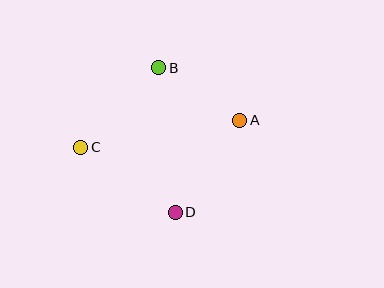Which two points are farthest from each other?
Points A and C are farthest from each other.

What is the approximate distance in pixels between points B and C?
The distance between B and C is approximately 111 pixels.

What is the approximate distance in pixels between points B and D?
The distance between B and D is approximately 146 pixels.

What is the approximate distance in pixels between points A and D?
The distance between A and D is approximately 112 pixels.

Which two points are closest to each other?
Points A and B are closest to each other.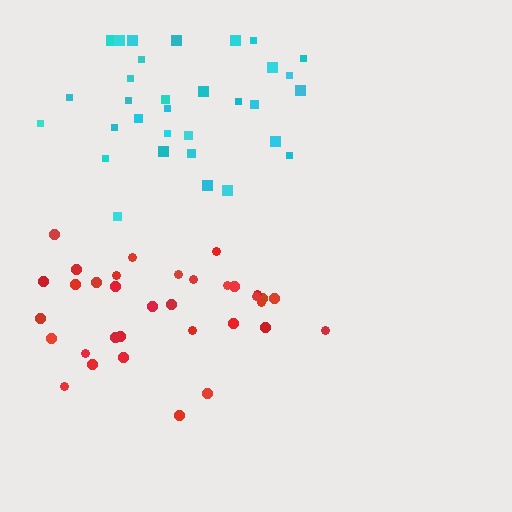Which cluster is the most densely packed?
Cyan.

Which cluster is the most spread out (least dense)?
Red.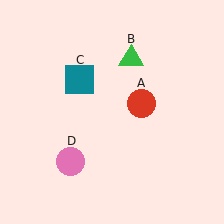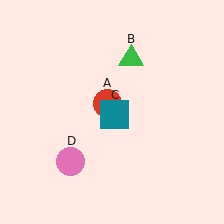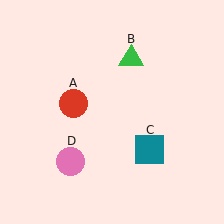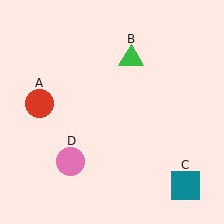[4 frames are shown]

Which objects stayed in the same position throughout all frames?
Green triangle (object B) and pink circle (object D) remained stationary.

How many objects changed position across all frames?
2 objects changed position: red circle (object A), teal square (object C).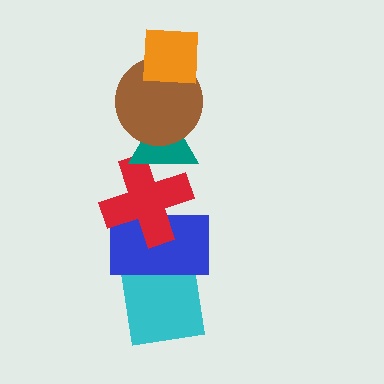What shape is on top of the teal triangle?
The brown circle is on top of the teal triangle.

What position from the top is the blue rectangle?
The blue rectangle is 5th from the top.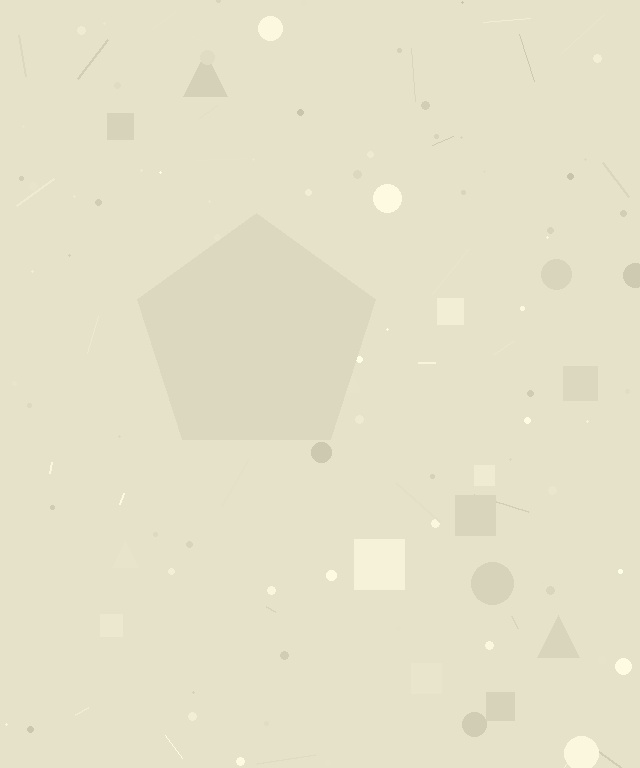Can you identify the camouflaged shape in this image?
The camouflaged shape is a pentagon.